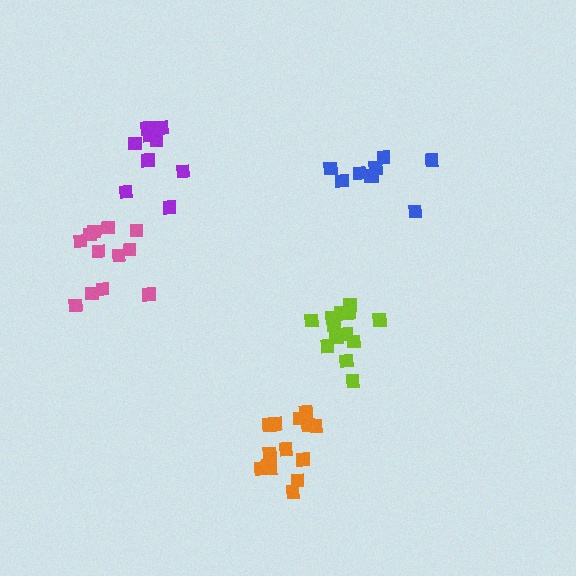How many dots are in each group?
Group 1: 12 dots, Group 2: 14 dots, Group 3: 14 dots, Group 4: 9 dots, Group 5: 9 dots (58 total).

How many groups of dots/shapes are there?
There are 5 groups.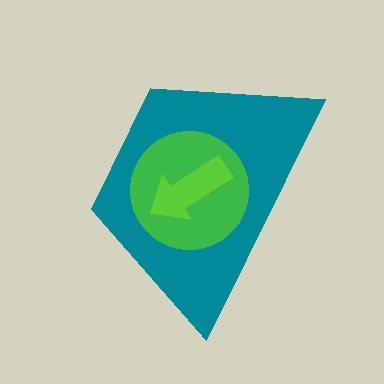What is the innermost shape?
The lime arrow.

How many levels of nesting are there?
3.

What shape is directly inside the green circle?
The lime arrow.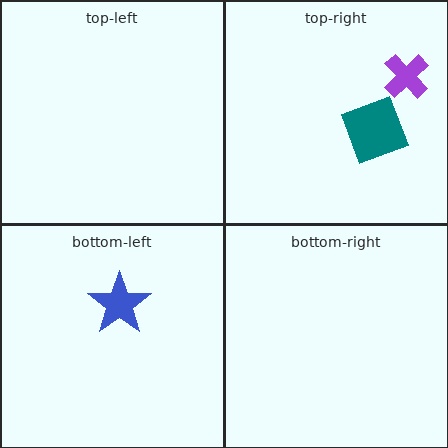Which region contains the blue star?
The bottom-left region.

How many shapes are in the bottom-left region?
1.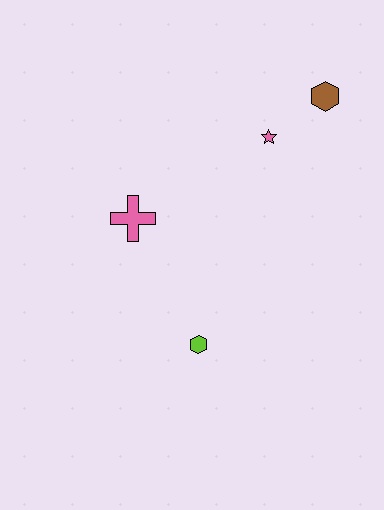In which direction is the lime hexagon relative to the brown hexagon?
The lime hexagon is below the brown hexagon.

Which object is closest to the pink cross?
The lime hexagon is closest to the pink cross.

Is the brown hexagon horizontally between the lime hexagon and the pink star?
No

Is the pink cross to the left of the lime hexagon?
Yes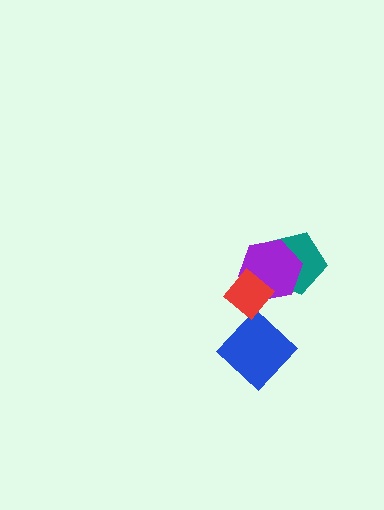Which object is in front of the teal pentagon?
The purple hexagon is in front of the teal pentagon.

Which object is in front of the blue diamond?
The red diamond is in front of the blue diamond.